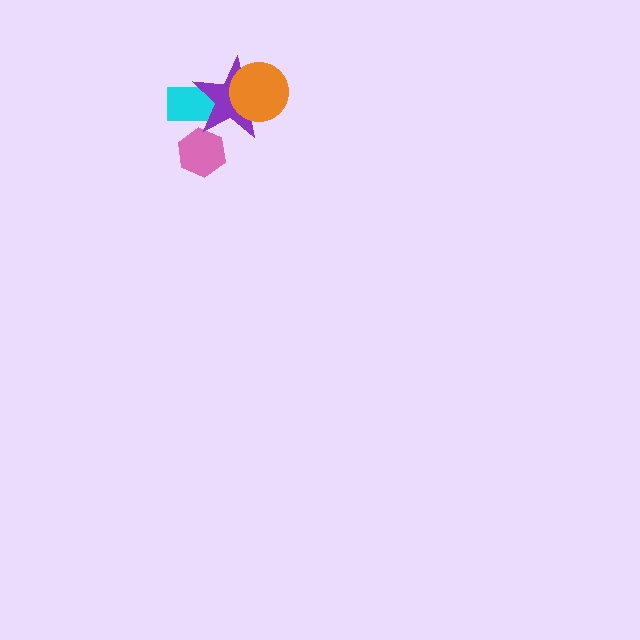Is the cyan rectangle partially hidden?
Yes, it is partially covered by another shape.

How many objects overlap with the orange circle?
1 object overlaps with the orange circle.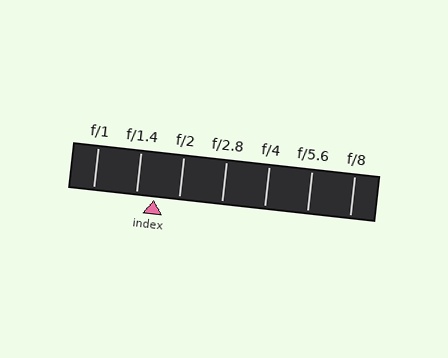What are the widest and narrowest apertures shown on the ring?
The widest aperture shown is f/1 and the narrowest is f/8.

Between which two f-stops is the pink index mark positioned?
The index mark is between f/1.4 and f/2.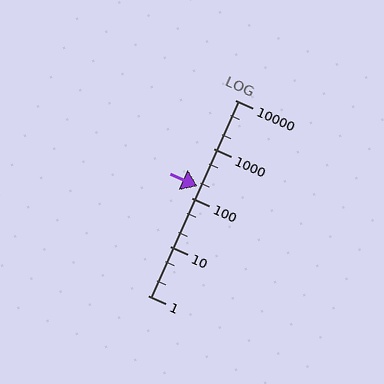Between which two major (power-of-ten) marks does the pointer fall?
The pointer is between 100 and 1000.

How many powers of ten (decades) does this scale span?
The scale spans 4 decades, from 1 to 10000.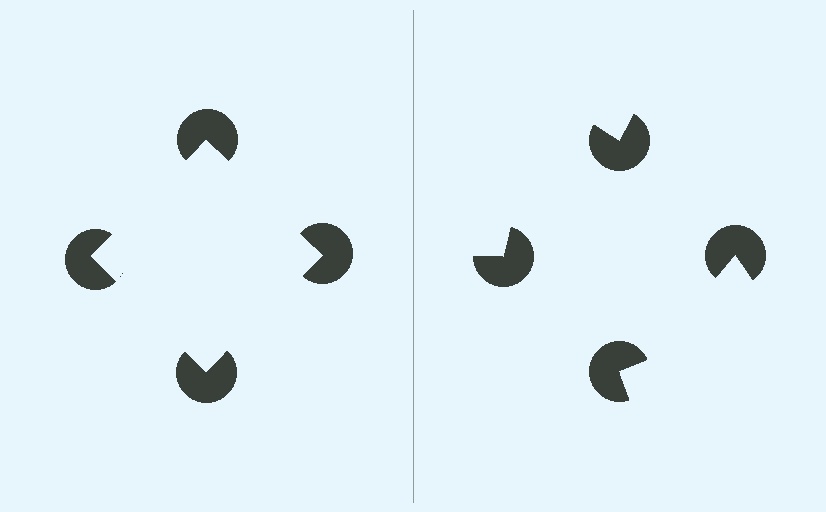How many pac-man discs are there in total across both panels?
8 — 4 on each side.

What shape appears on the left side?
An illusory square.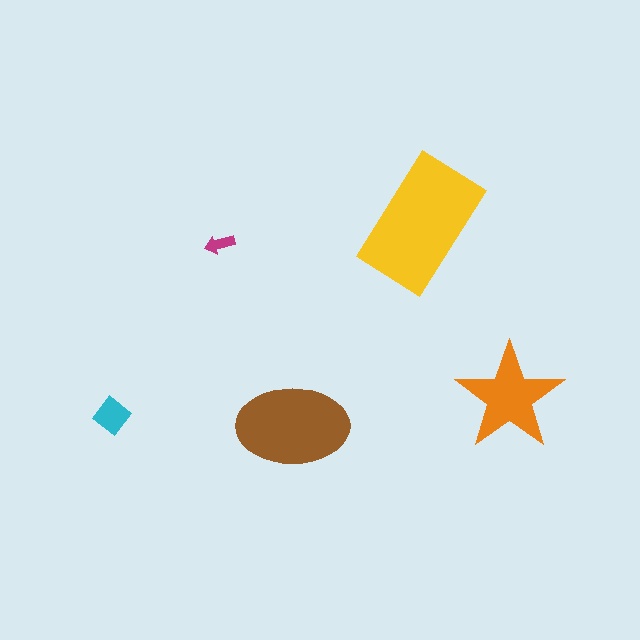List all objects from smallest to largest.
The magenta arrow, the cyan diamond, the orange star, the brown ellipse, the yellow rectangle.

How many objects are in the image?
There are 5 objects in the image.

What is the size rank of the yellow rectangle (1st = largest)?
1st.